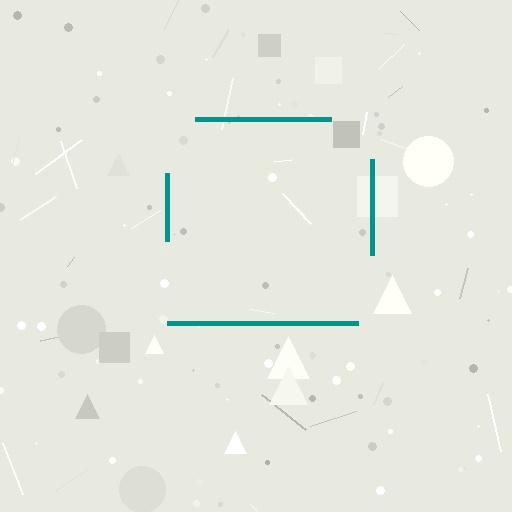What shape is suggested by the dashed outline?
The dashed outline suggests a square.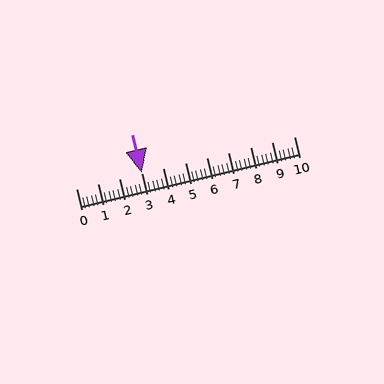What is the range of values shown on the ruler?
The ruler shows values from 0 to 10.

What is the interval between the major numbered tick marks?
The major tick marks are spaced 1 units apart.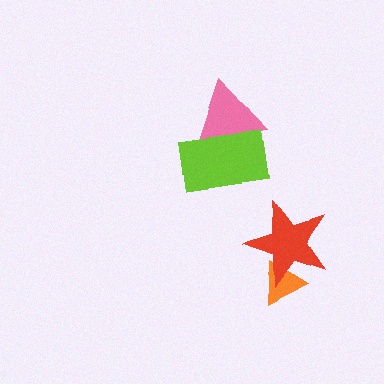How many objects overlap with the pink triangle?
1 object overlaps with the pink triangle.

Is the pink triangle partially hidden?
Yes, it is partially covered by another shape.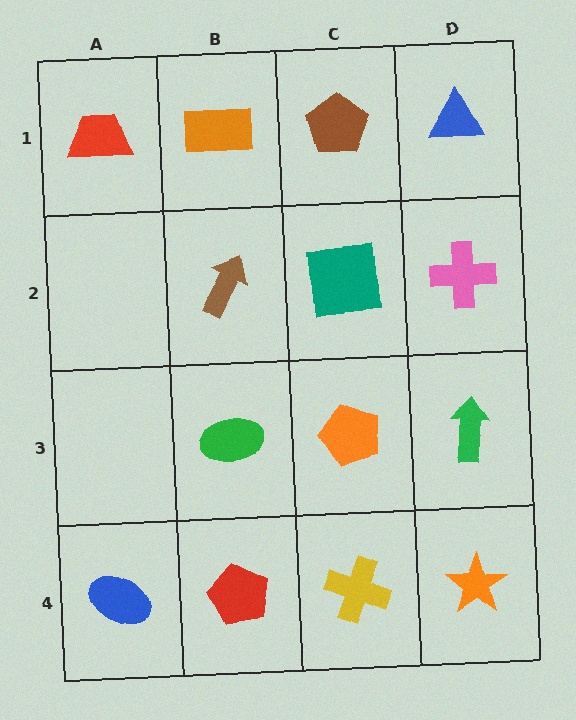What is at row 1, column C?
A brown pentagon.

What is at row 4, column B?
A red pentagon.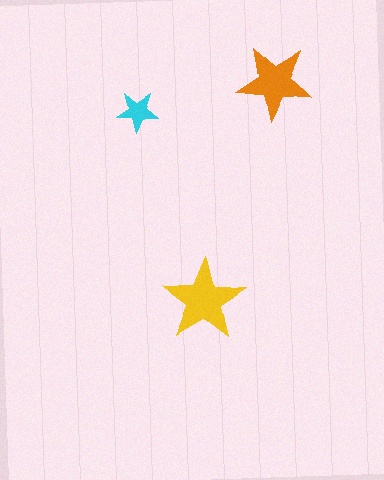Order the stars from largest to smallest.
the yellow one, the orange one, the cyan one.